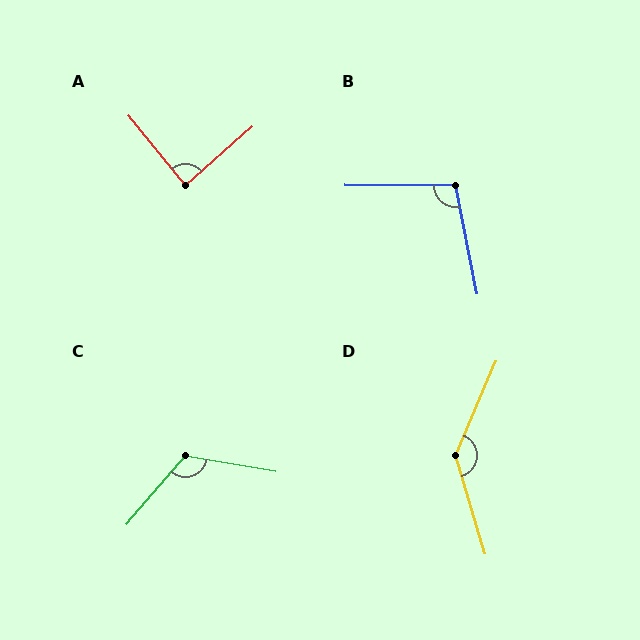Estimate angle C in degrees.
Approximately 121 degrees.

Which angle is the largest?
D, at approximately 140 degrees.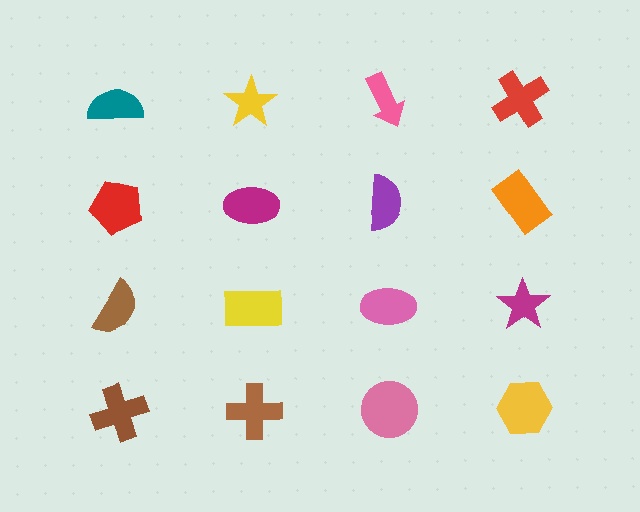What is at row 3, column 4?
A magenta star.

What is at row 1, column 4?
A red cross.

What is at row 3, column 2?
A yellow rectangle.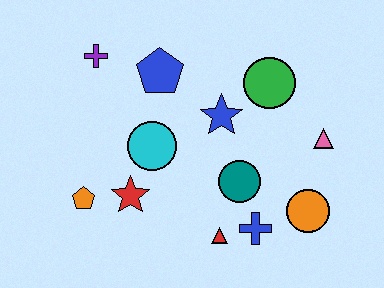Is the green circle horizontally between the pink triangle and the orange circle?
No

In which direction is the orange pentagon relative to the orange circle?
The orange pentagon is to the left of the orange circle.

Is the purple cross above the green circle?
Yes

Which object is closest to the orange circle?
The blue cross is closest to the orange circle.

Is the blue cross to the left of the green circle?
Yes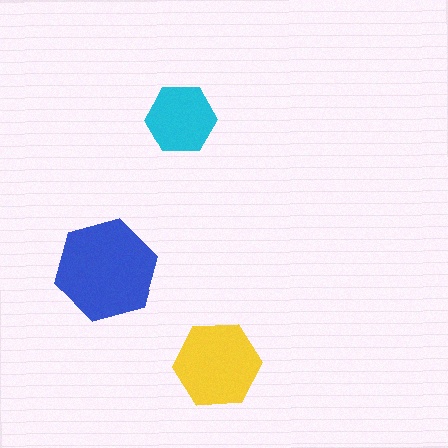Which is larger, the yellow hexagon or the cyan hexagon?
The yellow one.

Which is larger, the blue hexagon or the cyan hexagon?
The blue one.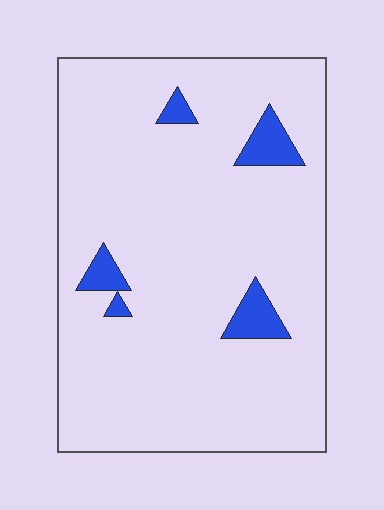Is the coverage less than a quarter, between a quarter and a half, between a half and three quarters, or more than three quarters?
Less than a quarter.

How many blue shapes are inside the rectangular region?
5.